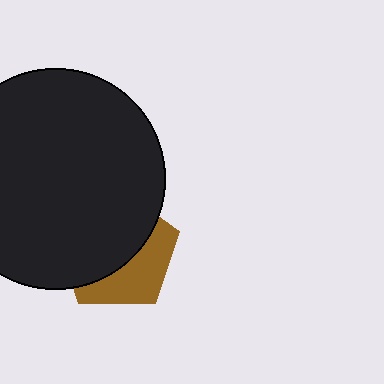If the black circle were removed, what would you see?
You would see the complete brown pentagon.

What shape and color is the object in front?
The object in front is a black circle.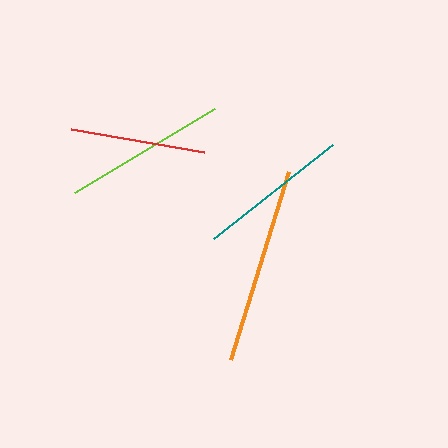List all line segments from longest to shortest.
From longest to shortest: orange, lime, teal, red.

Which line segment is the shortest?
The red line is the shortest at approximately 135 pixels.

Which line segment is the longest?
The orange line is the longest at approximately 197 pixels.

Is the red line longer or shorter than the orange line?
The orange line is longer than the red line.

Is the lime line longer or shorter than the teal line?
The lime line is longer than the teal line.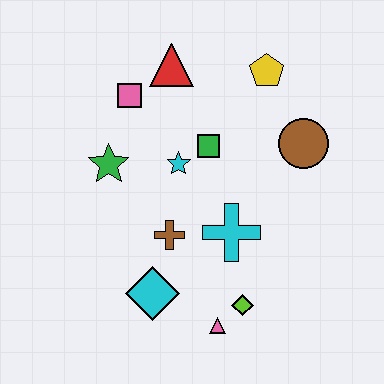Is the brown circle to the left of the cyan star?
No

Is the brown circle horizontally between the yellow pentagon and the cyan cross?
No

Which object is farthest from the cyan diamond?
The yellow pentagon is farthest from the cyan diamond.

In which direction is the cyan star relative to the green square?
The cyan star is to the left of the green square.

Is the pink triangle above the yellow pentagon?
No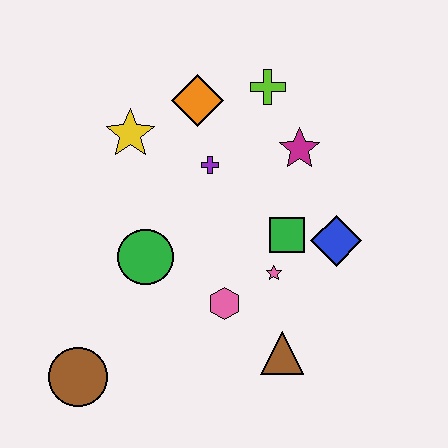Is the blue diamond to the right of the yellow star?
Yes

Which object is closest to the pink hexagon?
The pink star is closest to the pink hexagon.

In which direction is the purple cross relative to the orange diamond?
The purple cross is below the orange diamond.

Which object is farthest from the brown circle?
The lime cross is farthest from the brown circle.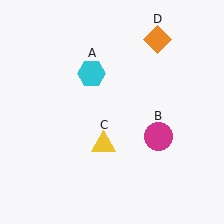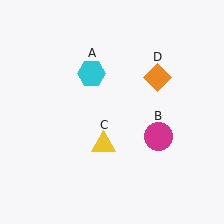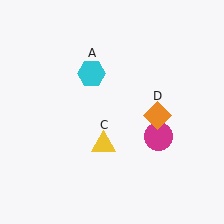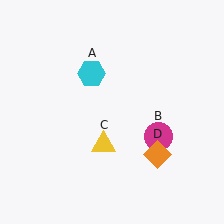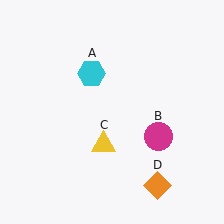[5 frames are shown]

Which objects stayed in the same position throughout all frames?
Cyan hexagon (object A) and magenta circle (object B) and yellow triangle (object C) remained stationary.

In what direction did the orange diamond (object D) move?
The orange diamond (object D) moved down.